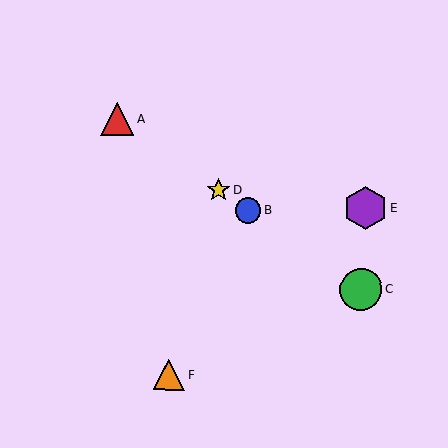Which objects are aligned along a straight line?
Objects A, B, C, D are aligned along a straight line.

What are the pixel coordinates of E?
Object E is at (366, 208).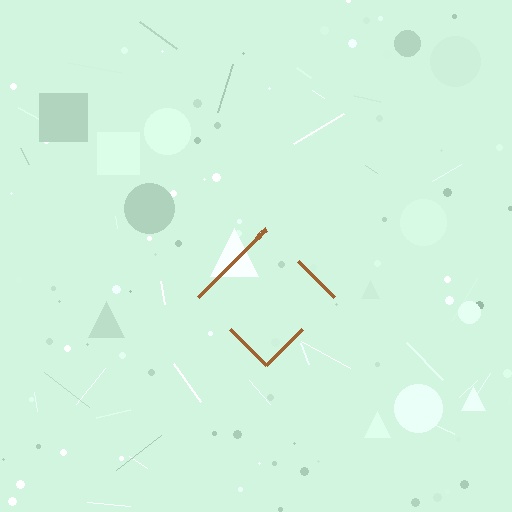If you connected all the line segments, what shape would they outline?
They would outline a diamond.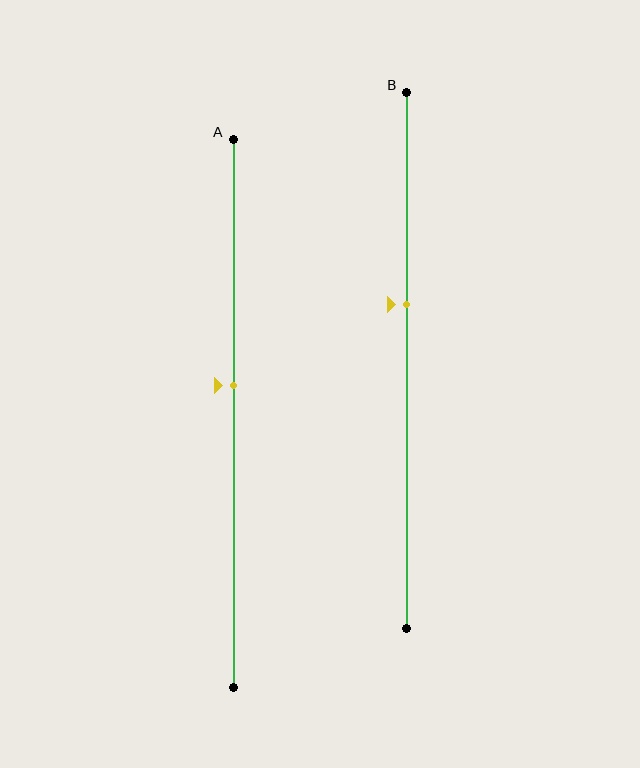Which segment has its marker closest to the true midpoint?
Segment A has its marker closest to the true midpoint.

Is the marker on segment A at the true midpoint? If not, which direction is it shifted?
No, the marker on segment A is shifted upward by about 5% of the segment length.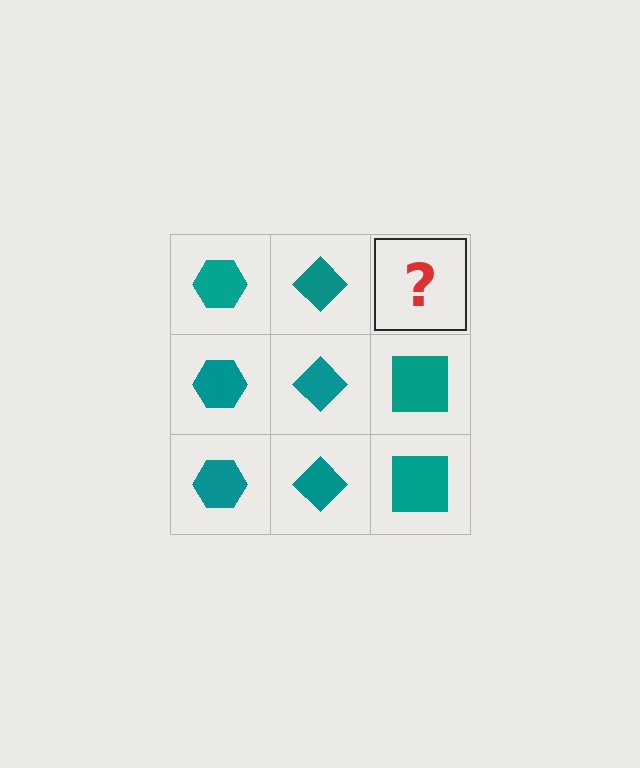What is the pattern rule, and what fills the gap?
The rule is that each column has a consistent shape. The gap should be filled with a teal square.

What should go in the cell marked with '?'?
The missing cell should contain a teal square.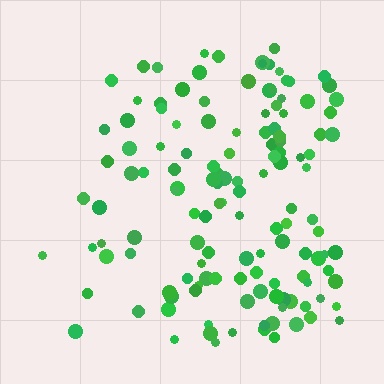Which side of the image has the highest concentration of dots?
The right.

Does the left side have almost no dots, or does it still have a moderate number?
Still a moderate number, just noticeably fewer than the right.